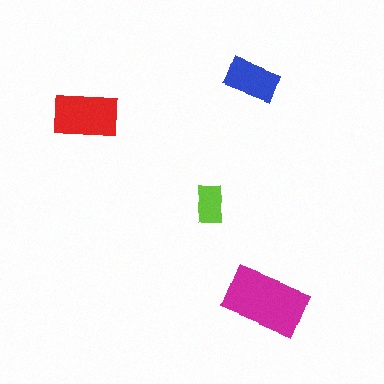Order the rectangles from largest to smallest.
the magenta one, the red one, the blue one, the lime one.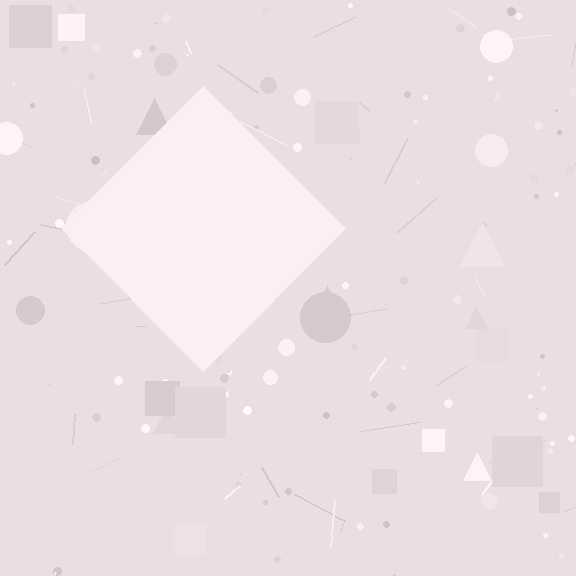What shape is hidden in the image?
A diamond is hidden in the image.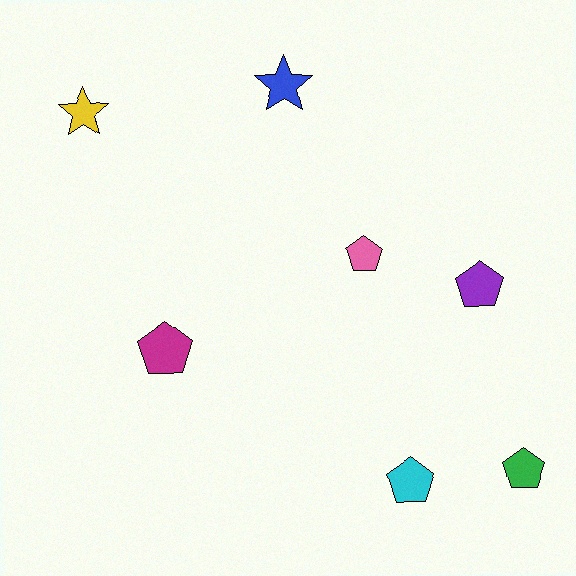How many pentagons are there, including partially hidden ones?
There are 5 pentagons.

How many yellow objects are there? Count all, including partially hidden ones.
There is 1 yellow object.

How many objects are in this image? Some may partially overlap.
There are 7 objects.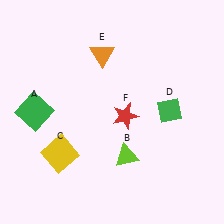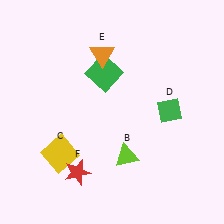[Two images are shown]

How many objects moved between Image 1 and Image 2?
2 objects moved between the two images.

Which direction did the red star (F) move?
The red star (F) moved down.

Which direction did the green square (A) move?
The green square (A) moved right.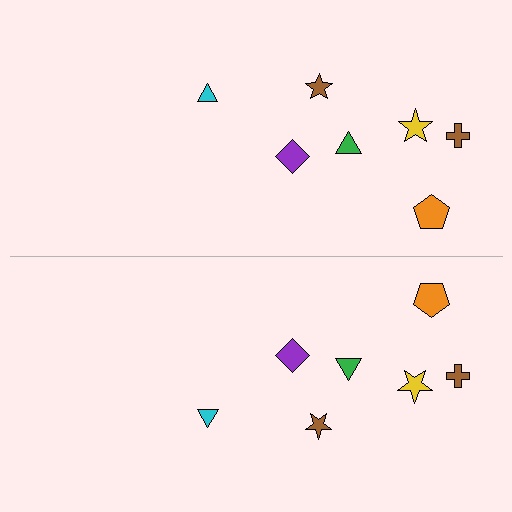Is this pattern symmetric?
Yes, this pattern has bilateral (reflection) symmetry.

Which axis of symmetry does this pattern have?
The pattern has a horizontal axis of symmetry running through the center of the image.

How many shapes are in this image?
There are 14 shapes in this image.